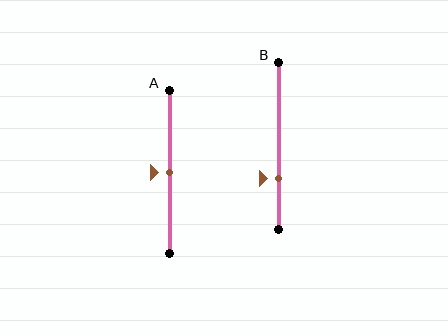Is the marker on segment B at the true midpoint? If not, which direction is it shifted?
No, the marker on segment B is shifted downward by about 19% of the segment length.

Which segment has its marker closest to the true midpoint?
Segment A has its marker closest to the true midpoint.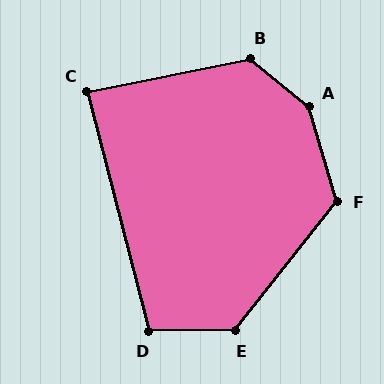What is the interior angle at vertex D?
Approximately 105 degrees (obtuse).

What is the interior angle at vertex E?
Approximately 128 degrees (obtuse).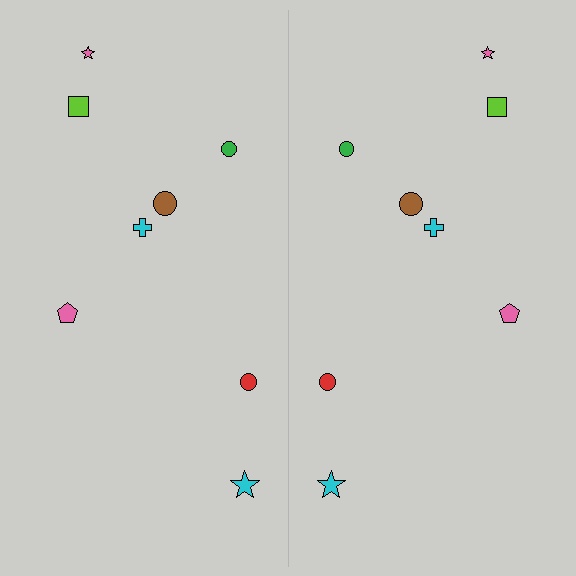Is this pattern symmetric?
Yes, this pattern has bilateral (reflection) symmetry.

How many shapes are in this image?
There are 16 shapes in this image.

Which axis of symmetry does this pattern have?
The pattern has a vertical axis of symmetry running through the center of the image.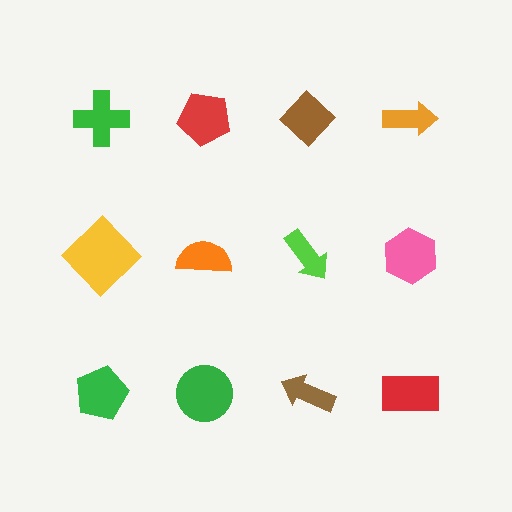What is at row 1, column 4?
An orange arrow.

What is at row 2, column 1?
A yellow diamond.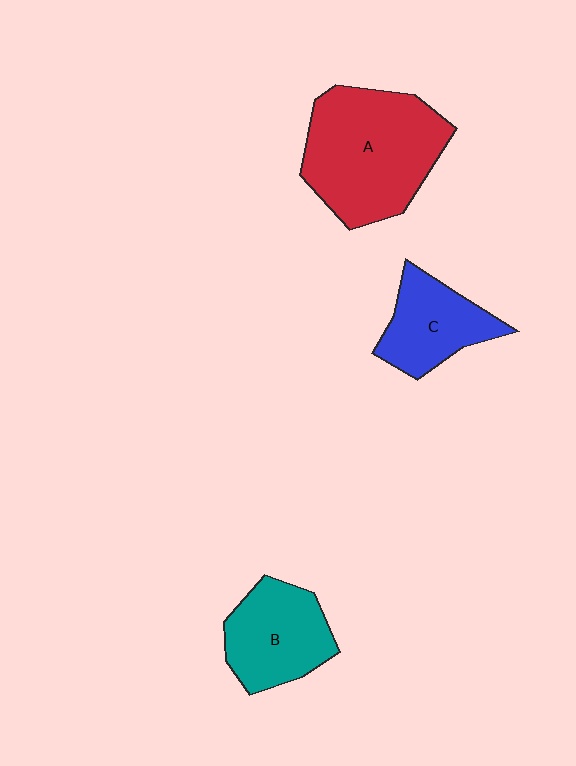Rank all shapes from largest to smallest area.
From largest to smallest: A (red), B (teal), C (blue).